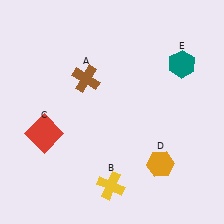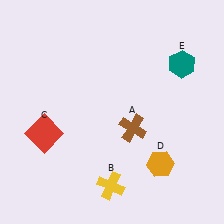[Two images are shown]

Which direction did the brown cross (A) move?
The brown cross (A) moved down.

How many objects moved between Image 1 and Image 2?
1 object moved between the two images.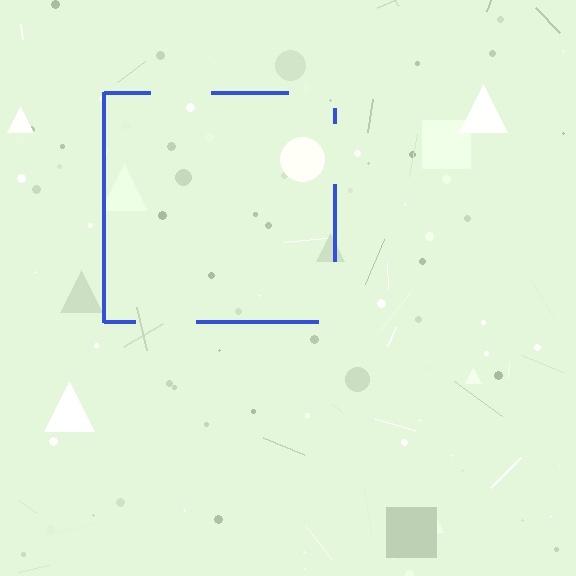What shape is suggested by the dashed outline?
The dashed outline suggests a square.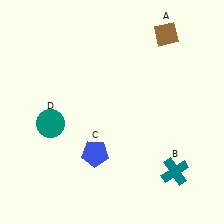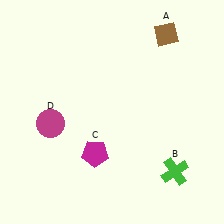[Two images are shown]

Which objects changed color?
B changed from teal to green. C changed from blue to magenta. D changed from teal to magenta.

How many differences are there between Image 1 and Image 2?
There are 3 differences between the two images.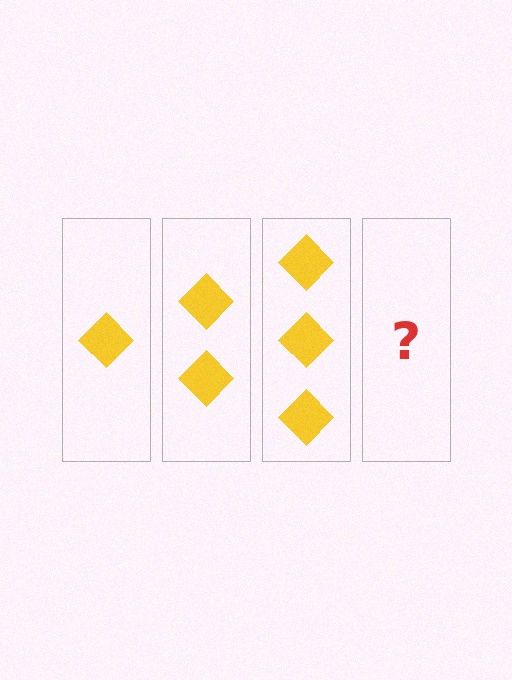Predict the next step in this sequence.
The next step is 4 diamonds.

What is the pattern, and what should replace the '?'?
The pattern is that each step adds one more diamond. The '?' should be 4 diamonds.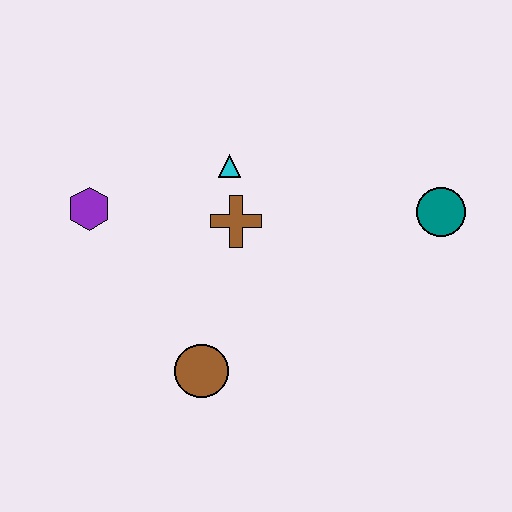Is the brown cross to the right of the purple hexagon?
Yes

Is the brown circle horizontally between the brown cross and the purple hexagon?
Yes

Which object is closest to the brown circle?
The brown cross is closest to the brown circle.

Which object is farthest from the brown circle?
The teal circle is farthest from the brown circle.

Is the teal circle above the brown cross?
Yes